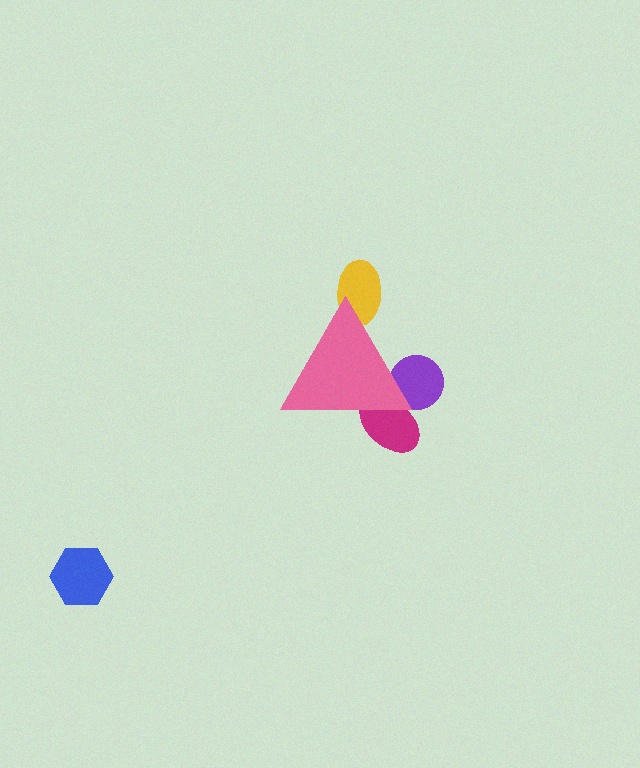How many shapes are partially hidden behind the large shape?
3 shapes are partially hidden.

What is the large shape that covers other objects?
A pink triangle.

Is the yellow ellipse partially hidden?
Yes, the yellow ellipse is partially hidden behind the pink triangle.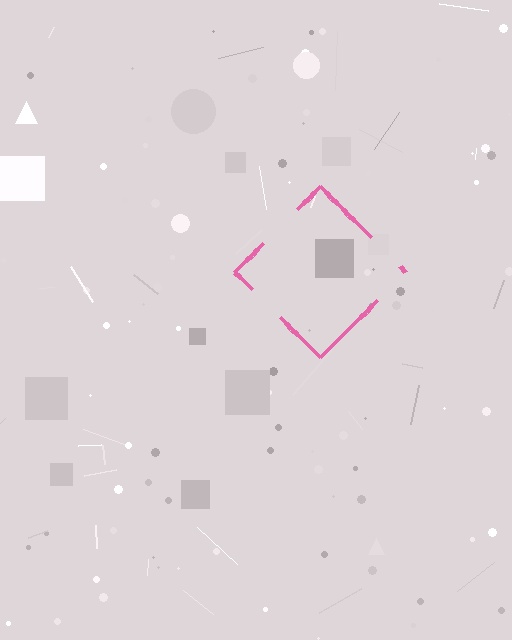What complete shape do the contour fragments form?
The contour fragments form a diamond.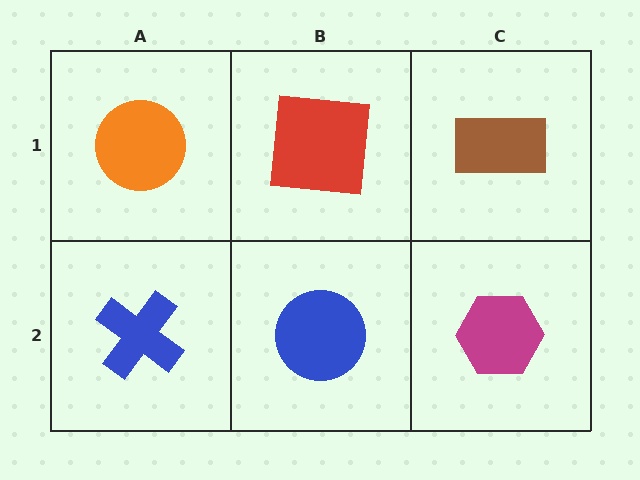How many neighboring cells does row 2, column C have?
2.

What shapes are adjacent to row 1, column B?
A blue circle (row 2, column B), an orange circle (row 1, column A), a brown rectangle (row 1, column C).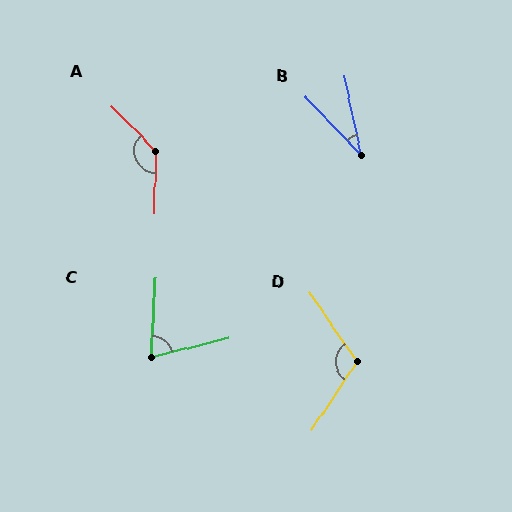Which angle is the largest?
A, at approximately 134 degrees.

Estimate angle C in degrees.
Approximately 73 degrees.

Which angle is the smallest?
B, at approximately 32 degrees.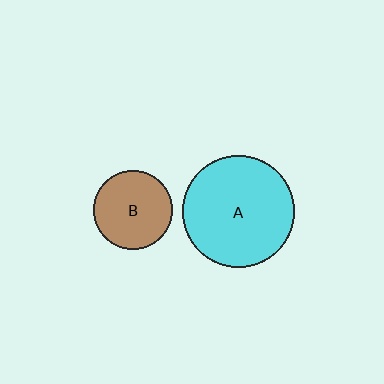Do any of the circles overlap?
No, none of the circles overlap.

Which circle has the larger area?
Circle A (cyan).